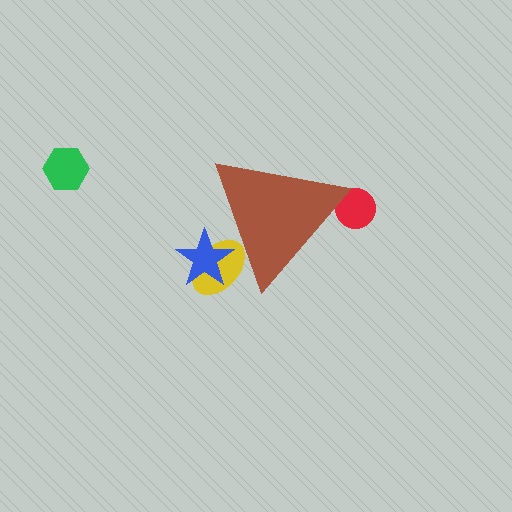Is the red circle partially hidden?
Yes, the red circle is partially hidden behind the brown triangle.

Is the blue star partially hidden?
Yes, the blue star is partially hidden behind the brown triangle.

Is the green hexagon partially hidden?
No, the green hexagon is fully visible.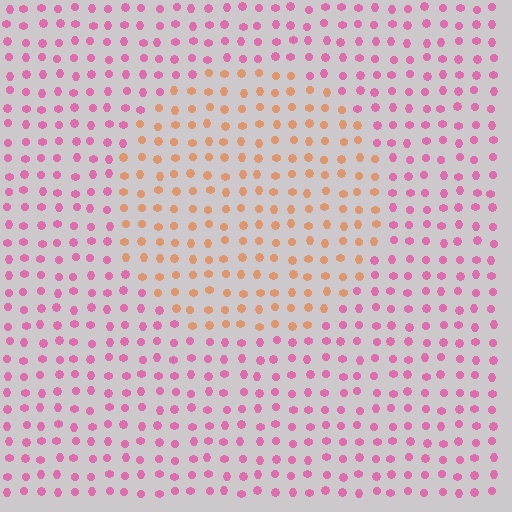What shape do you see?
I see a circle.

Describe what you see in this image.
The image is filled with small pink elements in a uniform arrangement. A circle-shaped region is visible where the elements are tinted to a slightly different hue, forming a subtle color boundary.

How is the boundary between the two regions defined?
The boundary is defined purely by a slight shift in hue (about 56 degrees). Spacing, size, and orientation are identical on both sides.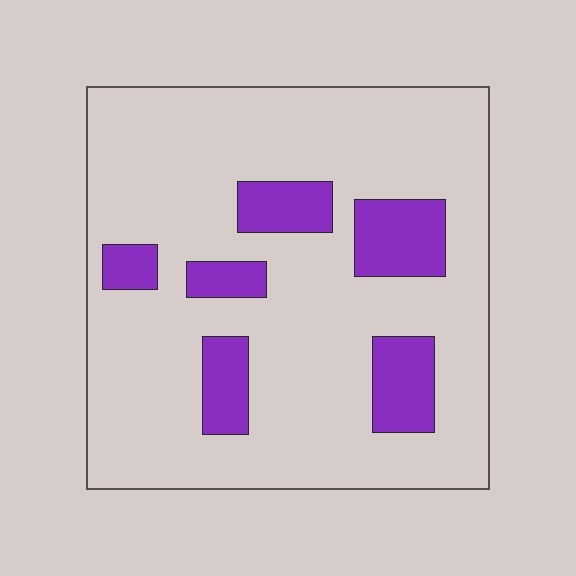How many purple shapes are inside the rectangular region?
6.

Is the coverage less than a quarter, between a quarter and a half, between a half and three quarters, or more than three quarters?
Less than a quarter.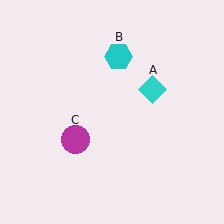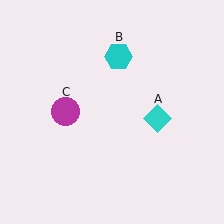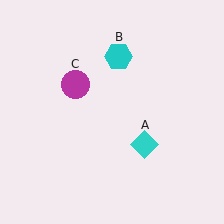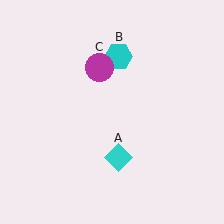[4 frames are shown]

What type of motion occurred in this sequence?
The cyan diamond (object A), magenta circle (object C) rotated clockwise around the center of the scene.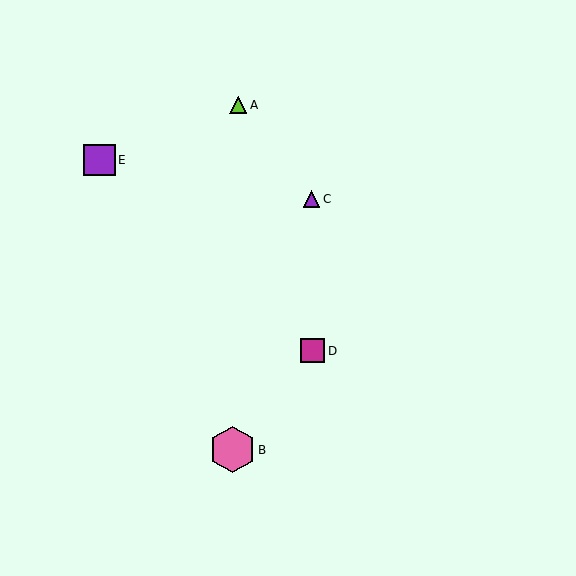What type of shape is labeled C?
Shape C is a purple triangle.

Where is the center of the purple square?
The center of the purple square is at (99, 160).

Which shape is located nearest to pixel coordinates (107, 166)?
The purple square (labeled E) at (99, 160) is nearest to that location.